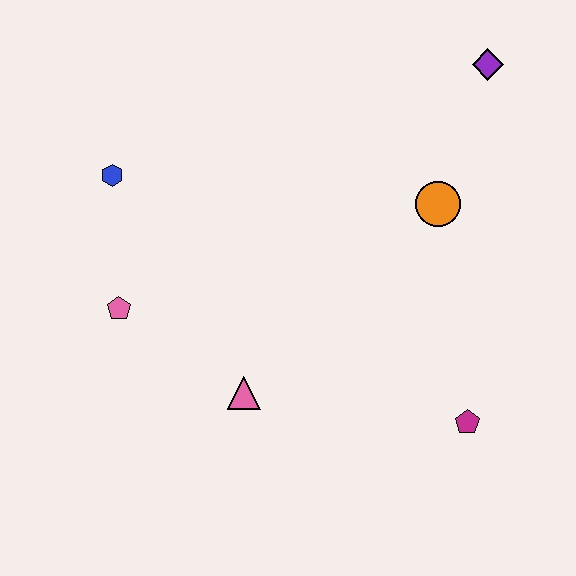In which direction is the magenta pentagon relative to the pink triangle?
The magenta pentagon is to the right of the pink triangle.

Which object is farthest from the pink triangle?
The purple diamond is farthest from the pink triangle.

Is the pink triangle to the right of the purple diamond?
No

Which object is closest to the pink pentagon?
The blue hexagon is closest to the pink pentagon.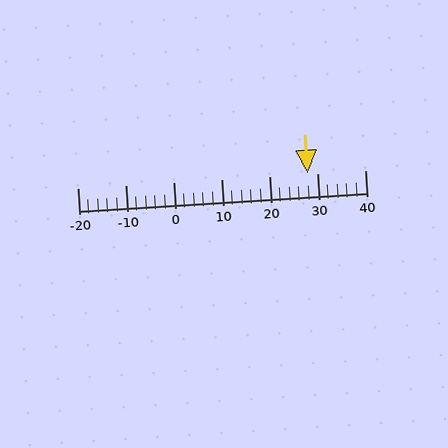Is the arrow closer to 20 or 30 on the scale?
The arrow is closer to 30.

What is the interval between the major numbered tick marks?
The major tick marks are spaced 10 units apart.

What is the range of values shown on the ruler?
The ruler shows values from -20 to 40.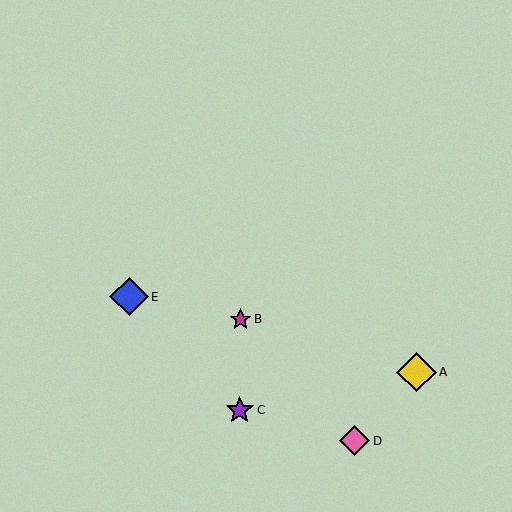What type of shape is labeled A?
Shape A is a yellow diamond.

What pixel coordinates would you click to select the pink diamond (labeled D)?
Click at (355, 441) to select the pink diamond D.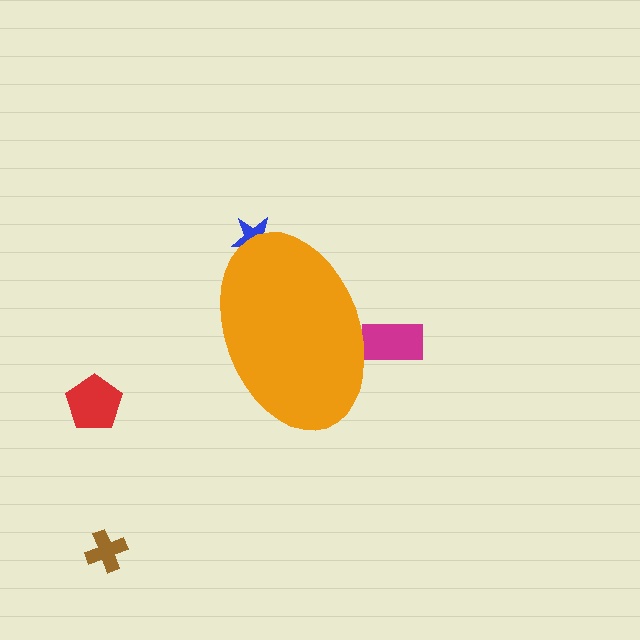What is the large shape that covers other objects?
An orange ellipse.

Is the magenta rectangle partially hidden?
Yes, the magenta rectangle is partially hidden behind the orange ellipse.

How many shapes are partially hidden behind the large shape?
2 shapes are partially hidden.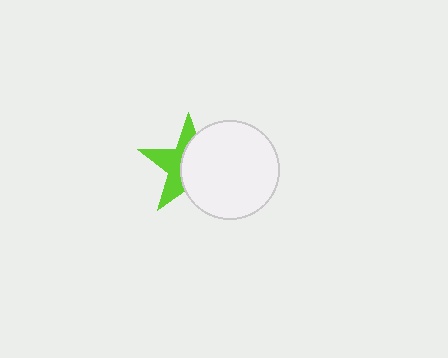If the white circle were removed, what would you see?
You would see the complete lime star.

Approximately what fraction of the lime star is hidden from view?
Roughly 56% of the lime star is hidden behind the white circle.